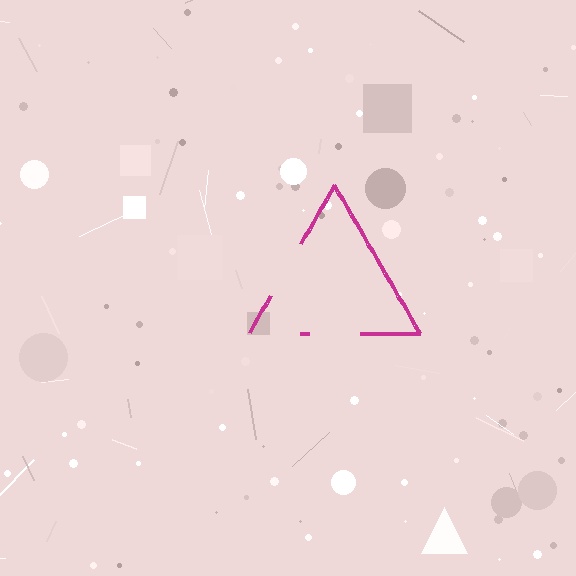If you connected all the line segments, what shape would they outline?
They would outline a triangle.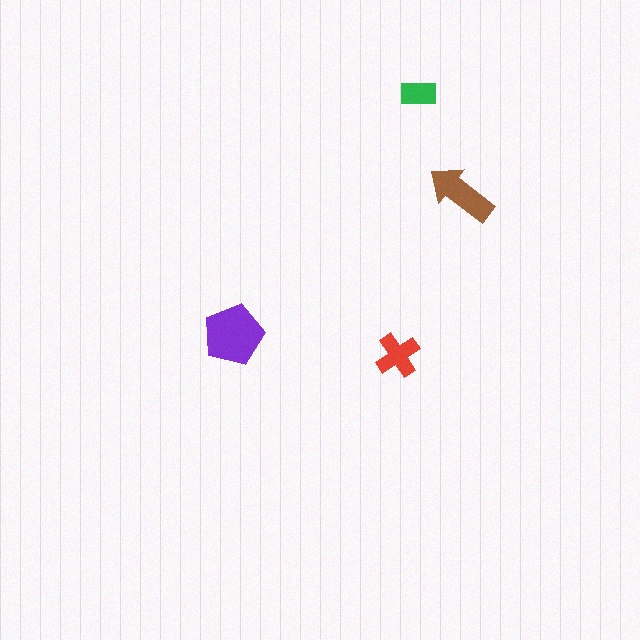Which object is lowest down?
The red cross is bottommost.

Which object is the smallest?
The green rectangle.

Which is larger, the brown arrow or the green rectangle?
The brown arrow.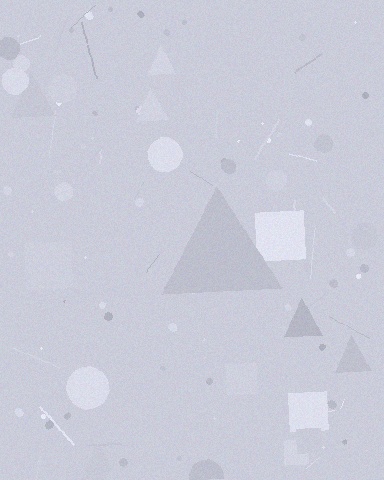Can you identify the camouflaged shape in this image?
The camouflaged shape is a triangle.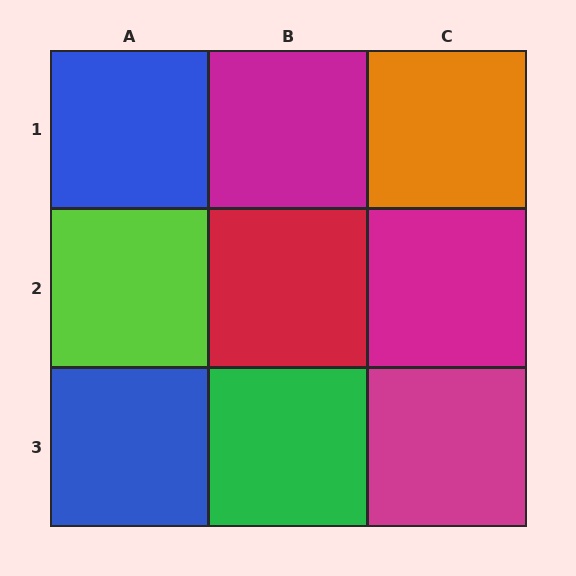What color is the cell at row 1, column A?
Blue.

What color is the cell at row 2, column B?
Red.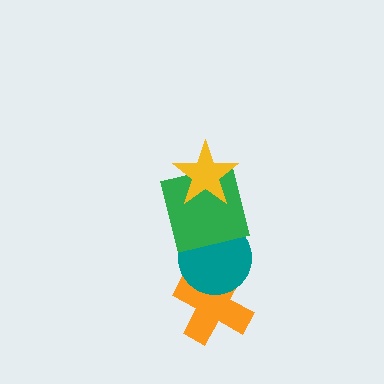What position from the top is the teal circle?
The teal circle is 3rd from the top.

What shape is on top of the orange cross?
The teal circle is on top of the orange cross.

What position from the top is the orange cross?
The orange cross is 4th from the top.